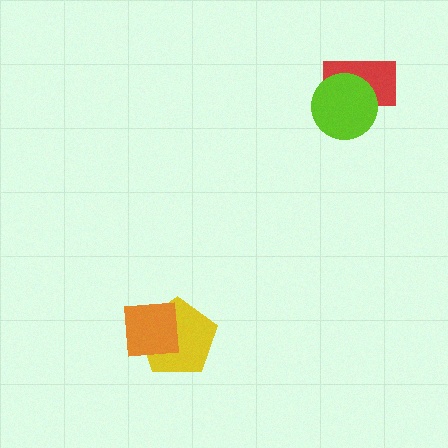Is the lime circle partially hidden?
No, no other shape covers it.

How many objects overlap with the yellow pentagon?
1 object overlaps with the yellow pentagon.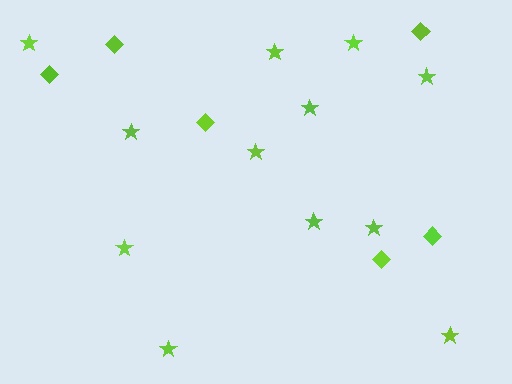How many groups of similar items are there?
There are 2 groups: one group of diamonds (6) and one group of stars (12).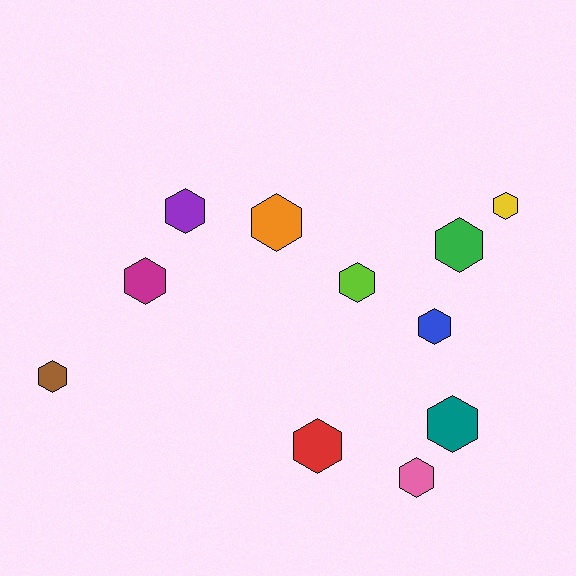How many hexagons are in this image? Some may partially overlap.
There are 11 hexagons.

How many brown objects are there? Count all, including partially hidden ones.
There is 1 brown object.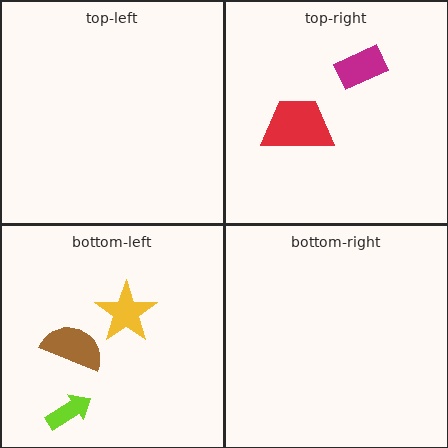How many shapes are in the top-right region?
2.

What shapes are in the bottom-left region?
The yellow star, the lime arrow, the brown semicircle.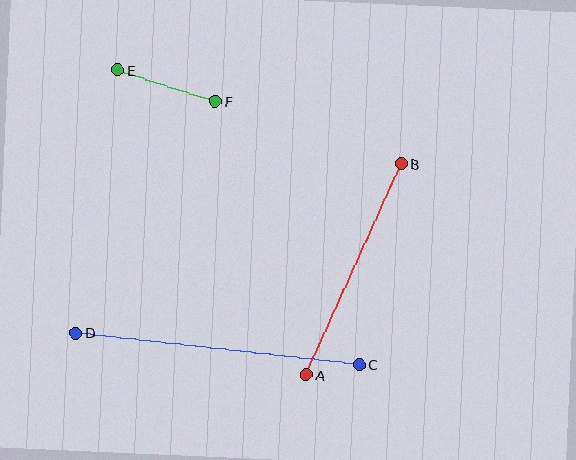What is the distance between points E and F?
The distance is approximately 103 pixels.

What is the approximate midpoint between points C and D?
The midpoint is at approximately (218, 349) pixels.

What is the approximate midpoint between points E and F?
The midpoint is at approximately (166, 86) pixels.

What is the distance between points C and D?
The distance is approximately 285 pixels.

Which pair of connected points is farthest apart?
Points C and D are farthest apart.